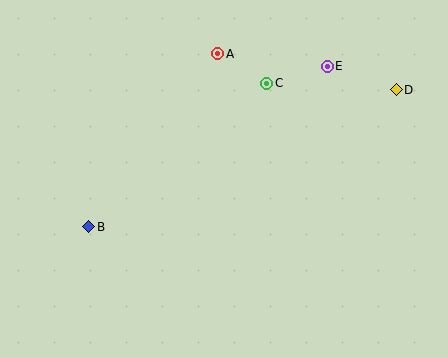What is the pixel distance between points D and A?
The distance between D and A is 182 pixels.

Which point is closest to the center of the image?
Point C at (267, 83) is closest to the center.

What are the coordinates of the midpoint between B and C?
The midpoint between B and C is at (178, 155).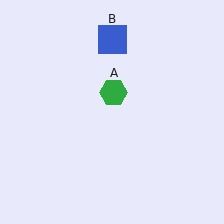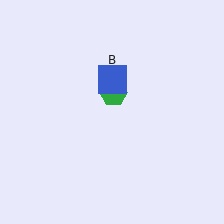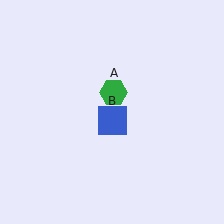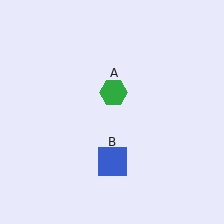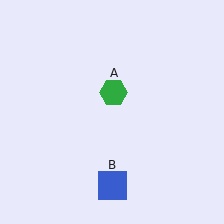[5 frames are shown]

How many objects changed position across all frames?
1 object changed position: blue square (object B).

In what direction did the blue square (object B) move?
The blue square (object B) moved down.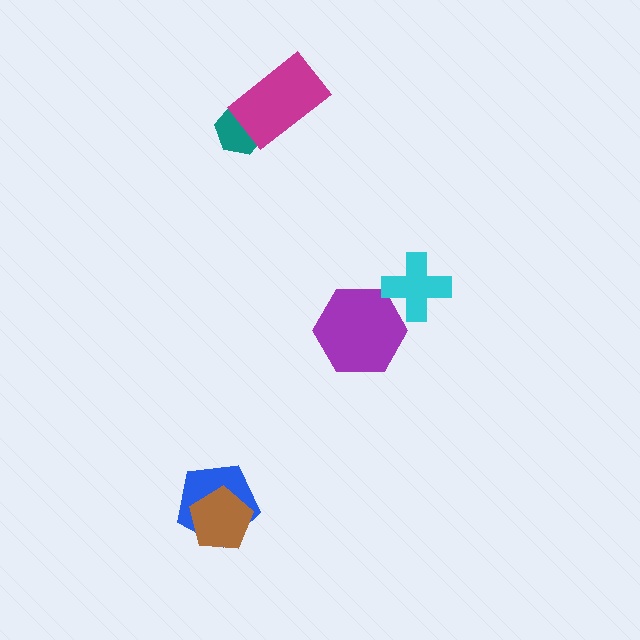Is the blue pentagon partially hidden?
Yes, it is partially covered by another shape.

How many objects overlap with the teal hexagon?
1 object overlaps with the teal hexagon.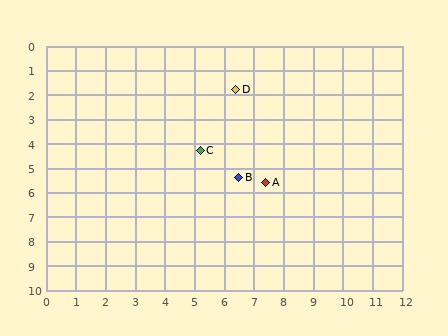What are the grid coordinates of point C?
Point C is at approximately (5.2, 4.3).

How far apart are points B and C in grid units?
Points B and C are about 1.7 grid units apart.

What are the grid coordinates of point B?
Point B is at approximately (6.5, 5.4).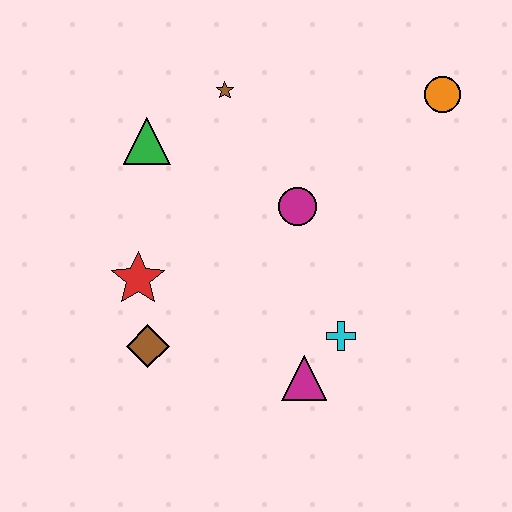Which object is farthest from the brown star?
The magenta triangle is farthest from the brown star.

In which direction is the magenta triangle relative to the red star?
The magenta triangle is to the right of the red star.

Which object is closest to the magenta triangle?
The cyan cross is closest to the magenta triangle.